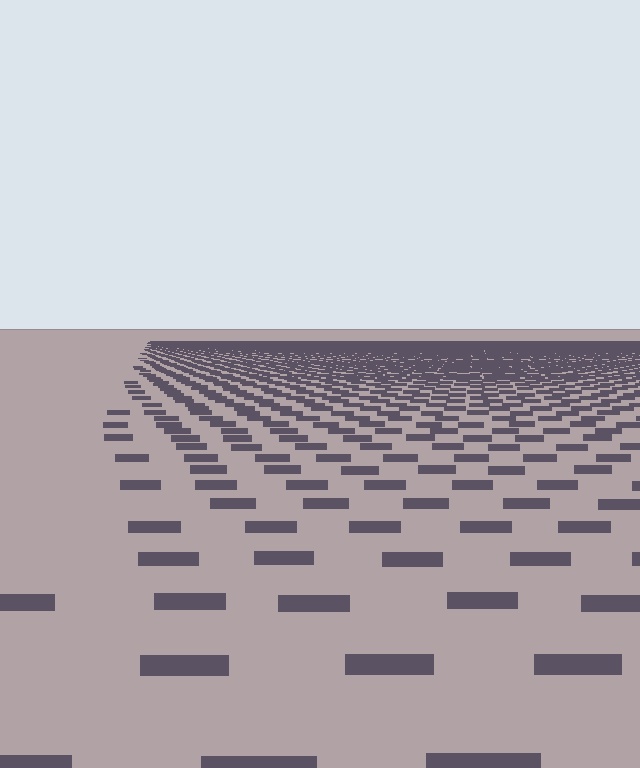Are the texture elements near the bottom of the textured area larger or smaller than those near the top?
Larger. Near the bottom, elements are closer to the viewer and appear at a bigger on-screen size.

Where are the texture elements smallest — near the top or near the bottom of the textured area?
Near the top.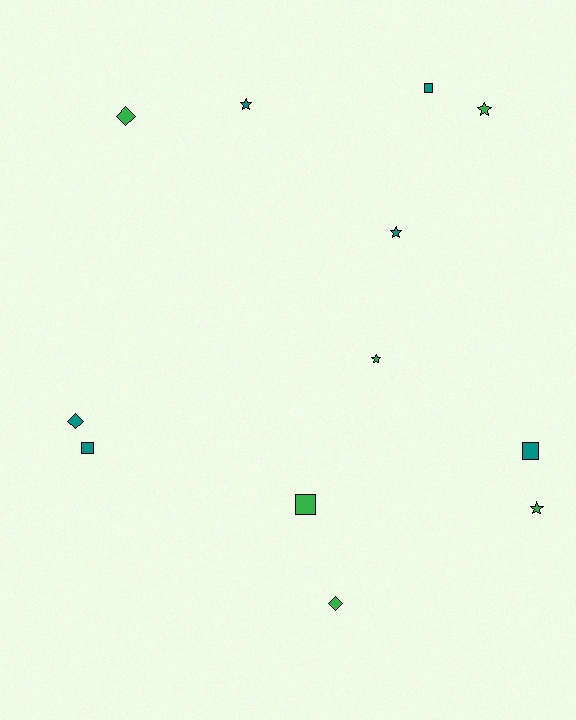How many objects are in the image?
There are 12 objects.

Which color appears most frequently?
Teal, with 6 objects.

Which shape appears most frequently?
Star, with 5 objects.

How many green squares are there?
There is 1 green square.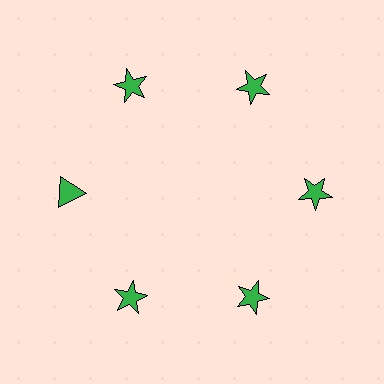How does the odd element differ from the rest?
It has a different shape: triangle instead of star.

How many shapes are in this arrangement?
There are 6 shapes arranged in a ring pattern.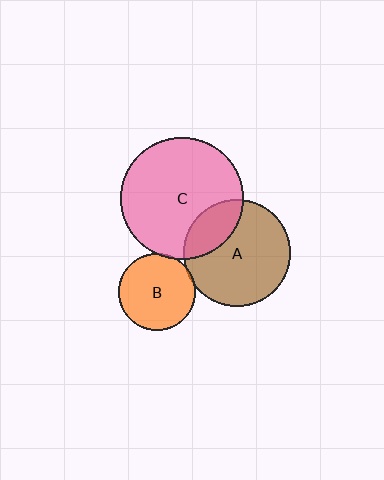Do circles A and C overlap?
Yes.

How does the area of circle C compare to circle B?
Approximately 2.5 times.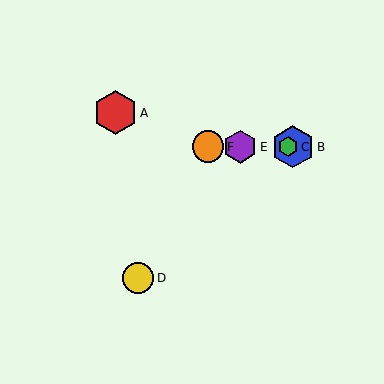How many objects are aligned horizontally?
4 objects (B, C, E, F) are aligned horizontally.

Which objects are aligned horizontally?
Objects B, C, E, F are aligned horizontally.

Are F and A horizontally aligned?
No, F is at y≈147 and A is at y≈113.